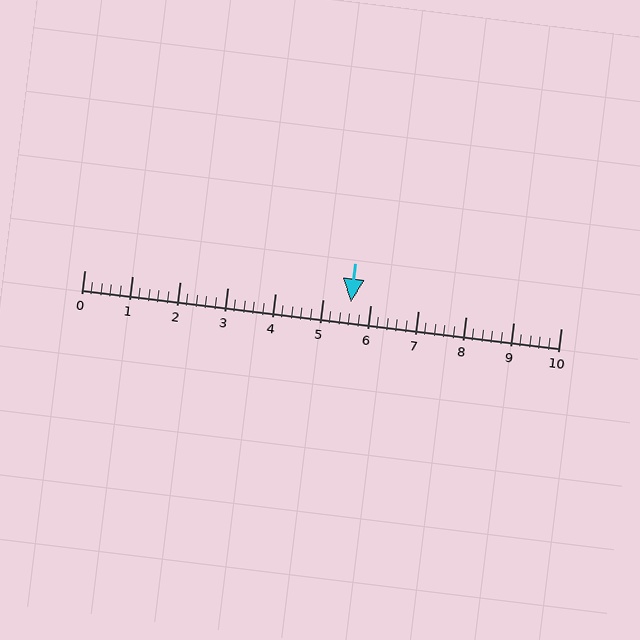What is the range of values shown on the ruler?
The ruler shows values from 0 to 10.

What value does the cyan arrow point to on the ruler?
The cyan arrow points to approximately 5.6.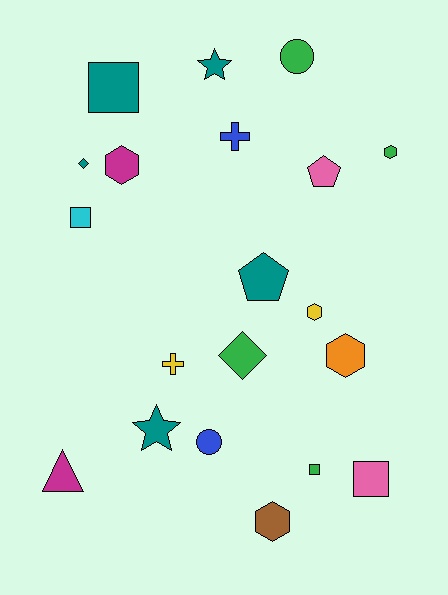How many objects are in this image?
There are 20 objects.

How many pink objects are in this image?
There are 2 pink objects.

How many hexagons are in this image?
There are 5 hexagons.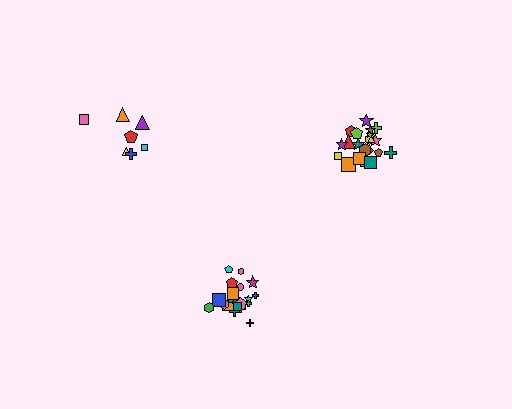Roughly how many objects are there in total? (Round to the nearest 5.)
Roughly 50 objects in total.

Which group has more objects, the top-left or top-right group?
The top-right group.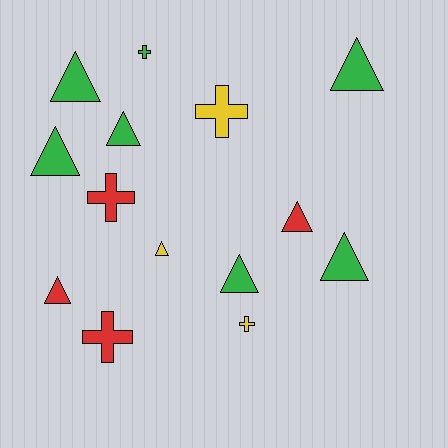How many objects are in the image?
There are 14 objects.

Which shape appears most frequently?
Triangle, with 9 objects.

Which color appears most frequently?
Green, with 7 objects.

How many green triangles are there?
There are 6 green triangles.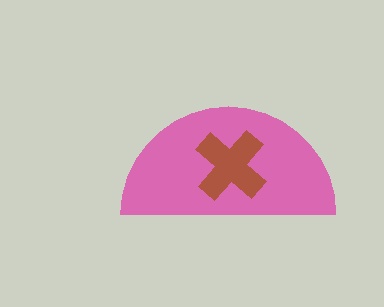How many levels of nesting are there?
2.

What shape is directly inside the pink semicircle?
The brown cross.